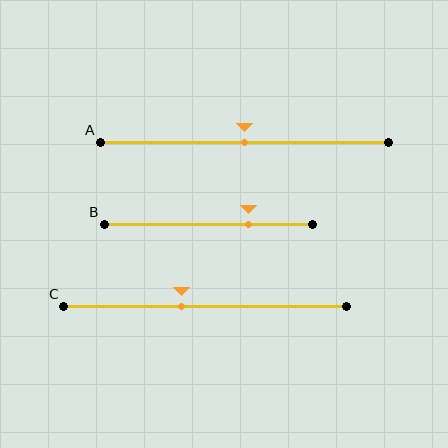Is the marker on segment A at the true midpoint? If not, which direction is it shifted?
Yes, the marker on segment A is at the true midpoint.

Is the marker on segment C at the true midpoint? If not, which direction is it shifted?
No, the marker on segment C is shifted to the left by about 8% of the segment length.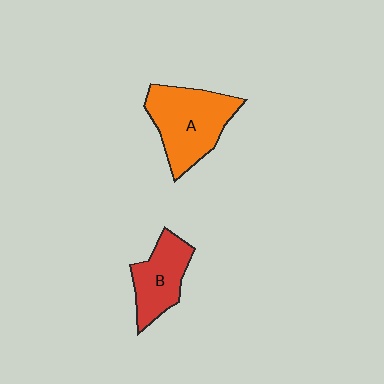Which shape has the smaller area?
Shape B (red).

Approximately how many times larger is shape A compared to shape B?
Approximately 1.5 times.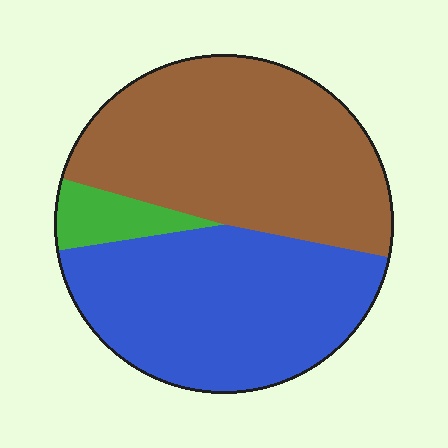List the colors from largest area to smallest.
From largest to smallest: brown, blue, green.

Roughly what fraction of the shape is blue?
Blue covers about 45% of the shape.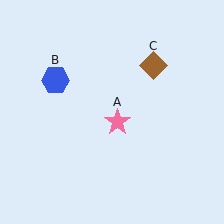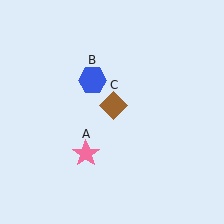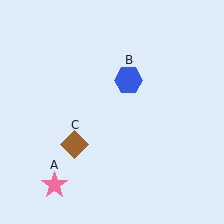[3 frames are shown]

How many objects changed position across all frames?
3 objects changed position: pink star (object A), blue hexagon (object B), brown diamond (object C).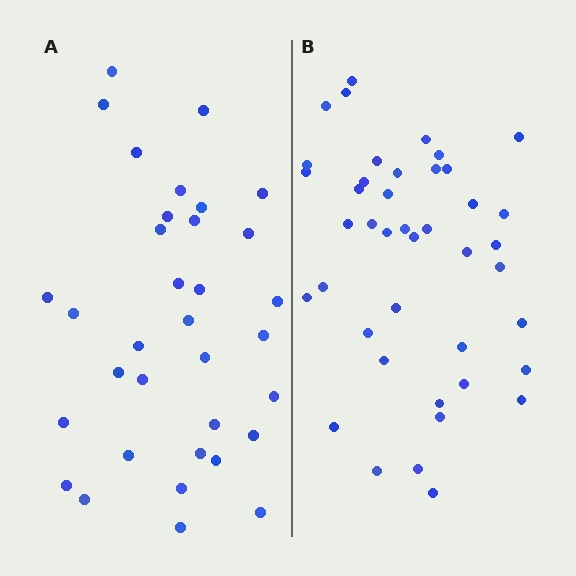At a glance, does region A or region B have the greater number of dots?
Region B (the right region) has more dots.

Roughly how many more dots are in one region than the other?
Region B has roughly 8 or so more dots than region A.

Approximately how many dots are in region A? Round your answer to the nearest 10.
About 30 dots. (The exact count is 34, which rounds to 30.)